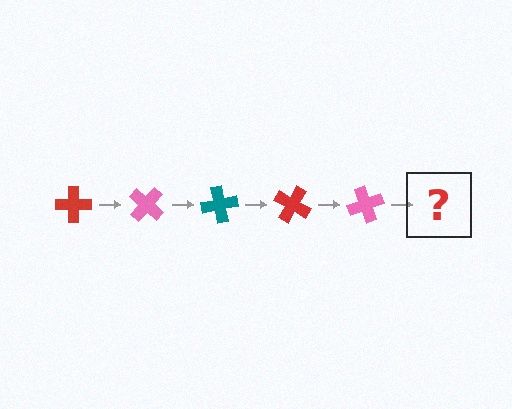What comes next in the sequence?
The next element should be a teal cross, rotated 200 degrees from the start.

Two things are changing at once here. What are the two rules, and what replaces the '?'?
The two rules are that it rotates 40 degrees each step and the color cycles through red, pink, and teal. The '?' should be a teal cross, rotated 200 degrees from the start.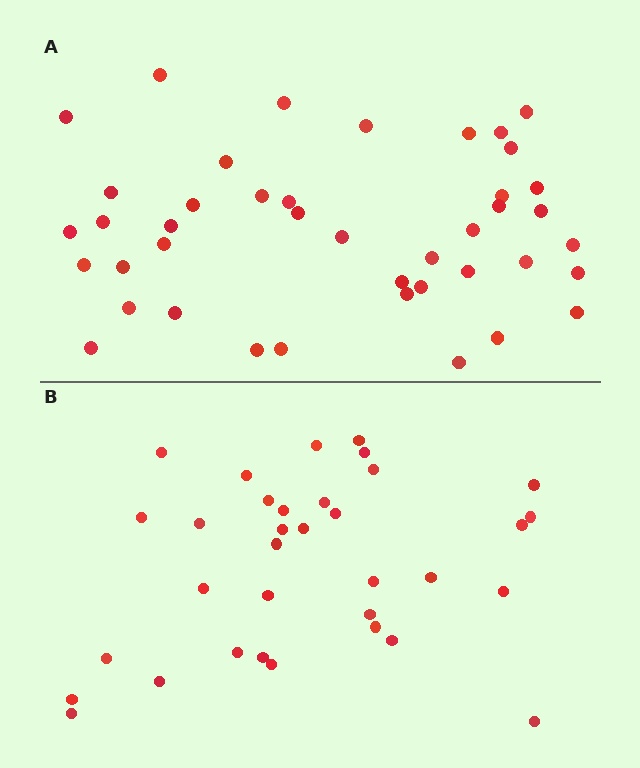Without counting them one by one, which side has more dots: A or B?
Region A (the top region) has more dots.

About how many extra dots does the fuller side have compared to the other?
Region A has roughly 8 or so more dots than region B.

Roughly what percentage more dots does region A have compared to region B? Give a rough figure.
About 25% more.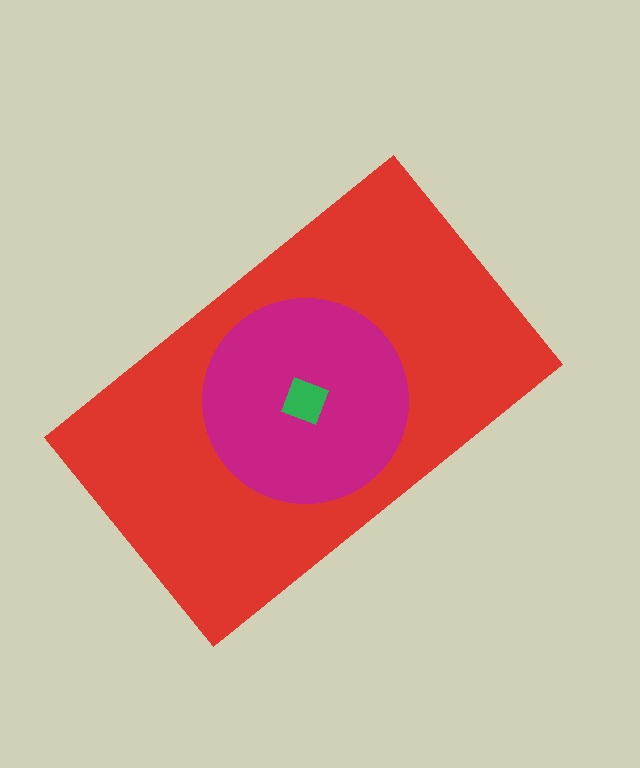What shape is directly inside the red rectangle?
The magenta circle.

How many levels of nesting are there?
3.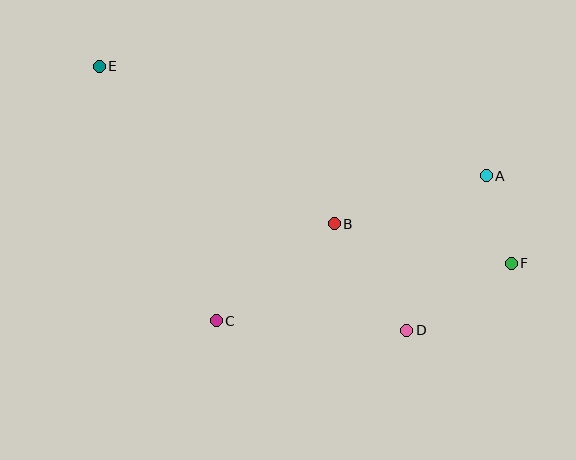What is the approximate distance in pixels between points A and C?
The distance between A and C is approximately 307 pixels.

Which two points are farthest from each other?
Points E and F are farthest from each other.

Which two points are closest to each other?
Points A and F are closest to each other.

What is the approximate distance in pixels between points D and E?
The distance between D and E is approximately 406 pixels.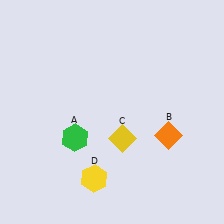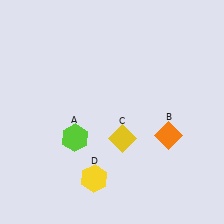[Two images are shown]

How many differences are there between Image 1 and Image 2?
There is 1 difference between the two images.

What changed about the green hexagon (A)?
In Image 1, A is green. In Image 2, it changed to lime.